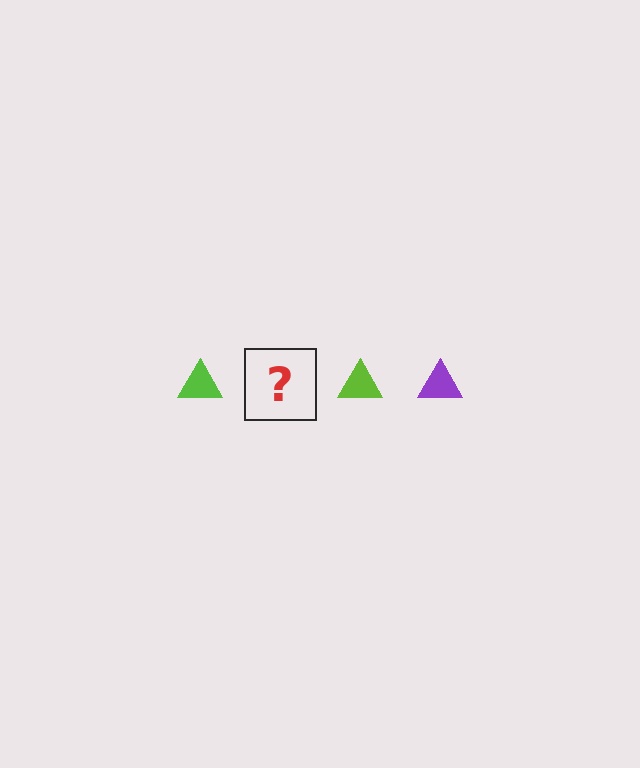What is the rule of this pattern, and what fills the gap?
The rule is that the pattern cycles through lime, purple triangles. The gap should be filled with a purple triangle.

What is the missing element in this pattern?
The missing element is a purple triangle.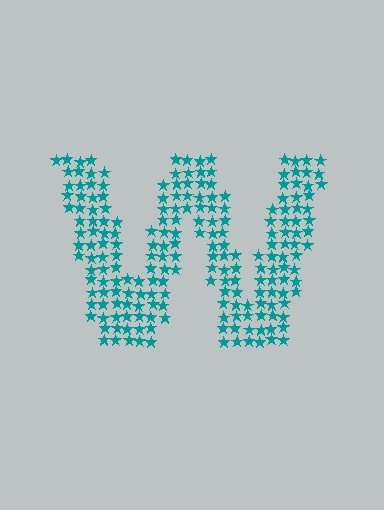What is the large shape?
The large shape is the letter W.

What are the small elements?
The small elements are stars.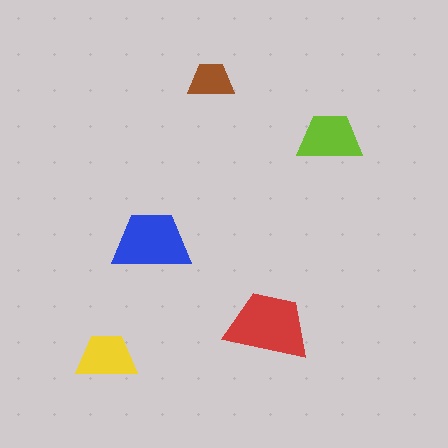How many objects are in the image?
There are 5 objects in the image.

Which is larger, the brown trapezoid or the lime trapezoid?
The lime one.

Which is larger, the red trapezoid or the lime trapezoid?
The red one.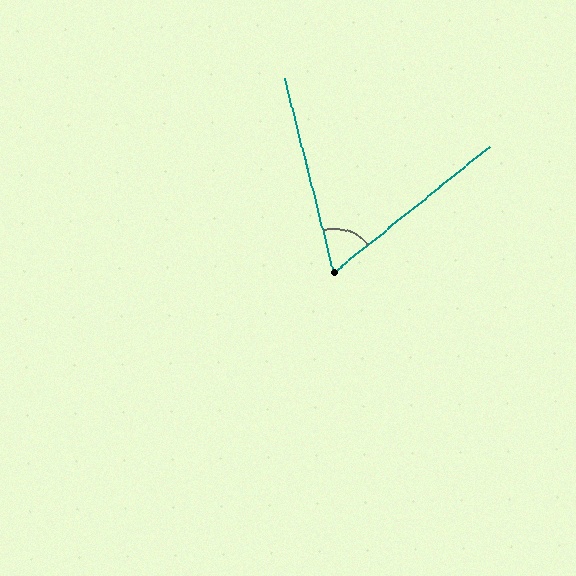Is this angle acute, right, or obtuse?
It is acute.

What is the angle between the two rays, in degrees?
Approximately 65 degrees.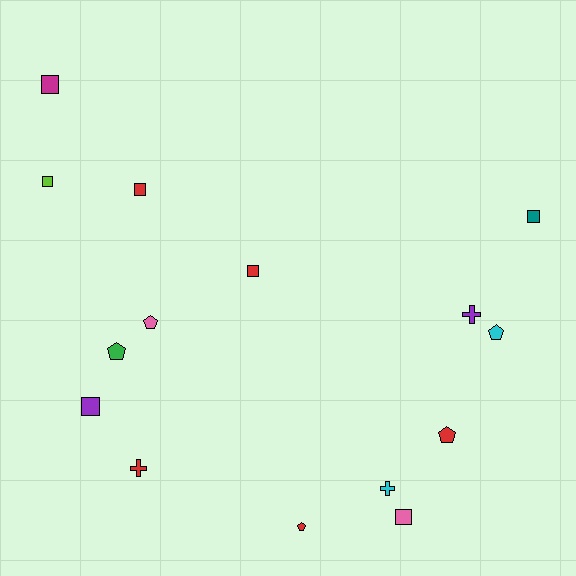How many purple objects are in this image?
There are 2 purple objects.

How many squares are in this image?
There are 7 squares.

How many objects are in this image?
There are 15 objects.